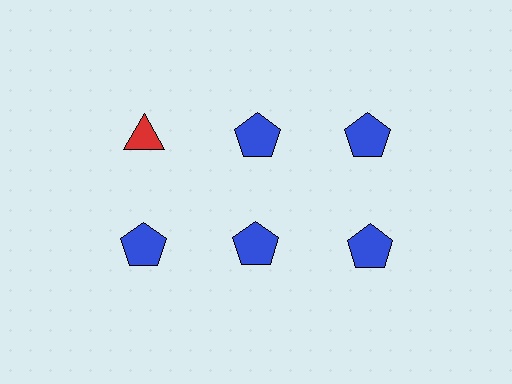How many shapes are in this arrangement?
There are 6 shapes arranged in a grid pattern.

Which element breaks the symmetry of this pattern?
The red triangle in the top row, leftmost column breaks the symmetry. All other shapes are blue pentagons.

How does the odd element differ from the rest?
It differs in both color (red instead of blue) and shape (triangle instead of pentagon).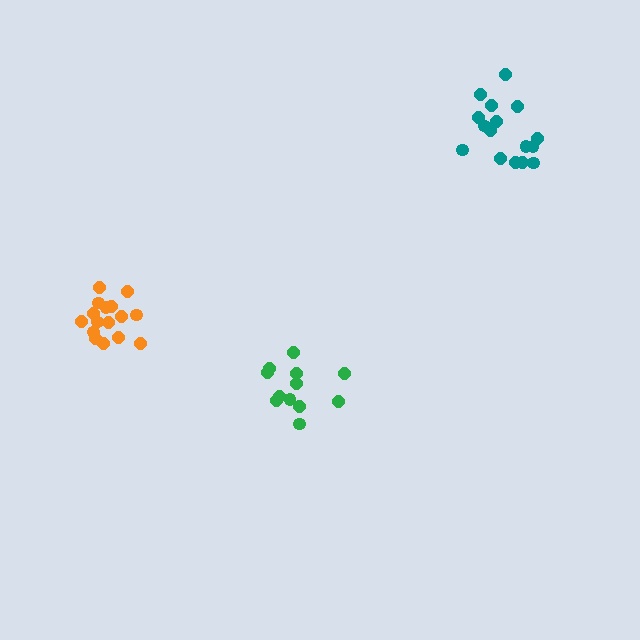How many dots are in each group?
Group 1: 12 dots, Group 2: 16 dots, Group 3: 16 dots (44 total).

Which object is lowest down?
The green cluster is bottommost.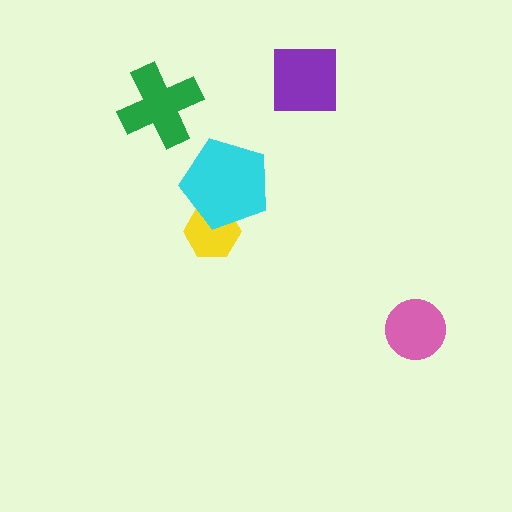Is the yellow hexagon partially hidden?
Yes, it is partially covered by another shape.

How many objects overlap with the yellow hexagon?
1 object overlaps with the yellow hexagon.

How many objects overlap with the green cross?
0 objects overlap with the green cross.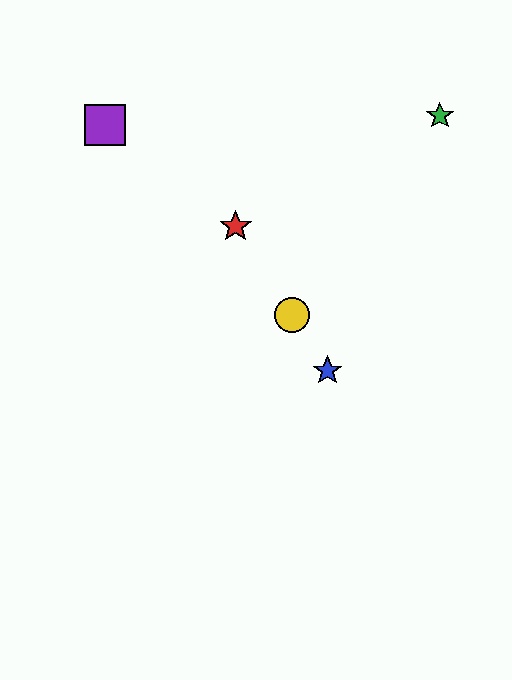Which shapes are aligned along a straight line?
The red star, the blue star, the yellow circle are aligned along a straight line.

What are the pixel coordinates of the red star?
The red star is at (236, 227).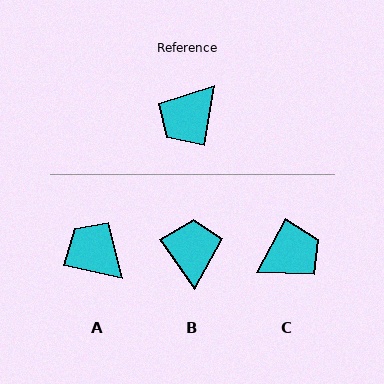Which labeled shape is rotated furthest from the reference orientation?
C, about 160 degrees away.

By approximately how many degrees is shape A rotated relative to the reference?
Approximately 93 degrees clockwise.